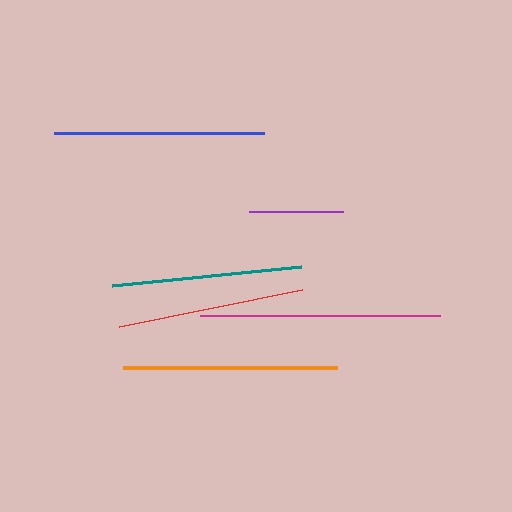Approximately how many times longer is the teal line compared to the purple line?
The teal line is approximately 2.0 times the length of the purple line.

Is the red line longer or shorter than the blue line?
The blue line is longer than the red line.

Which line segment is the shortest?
The purple line is the shortest at approximately 94 pixels.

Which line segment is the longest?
The magenta line is the longest at approximately 240 pixels.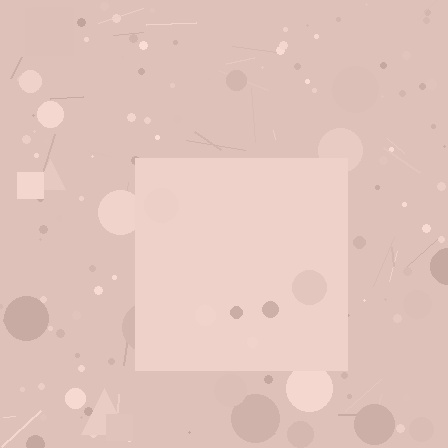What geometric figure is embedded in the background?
A square is embedded in the background.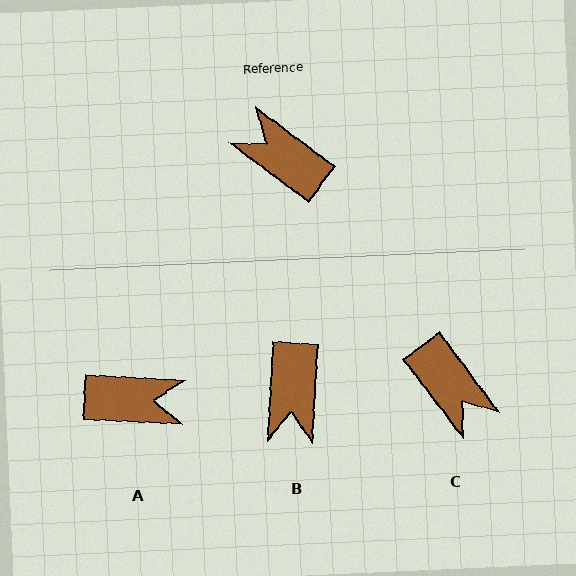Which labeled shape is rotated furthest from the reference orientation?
C, about 163 degrees away.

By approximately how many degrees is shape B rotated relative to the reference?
Approximately 123 degrees counter-clockwise.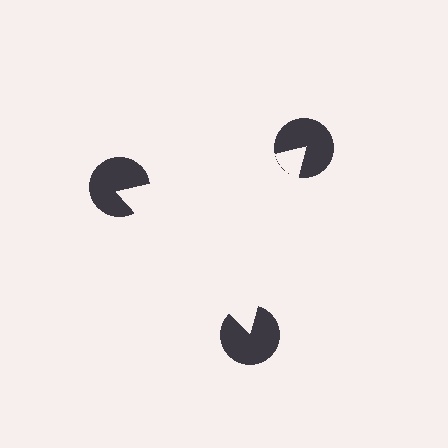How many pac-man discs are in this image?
There are 3 — one at each vertex of the illusory triangle.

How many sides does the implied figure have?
3 sides.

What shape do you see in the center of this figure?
An illusory triangle — its edges are inferred from the aligned wedge cuts in the pac-man discs, not physically drawn.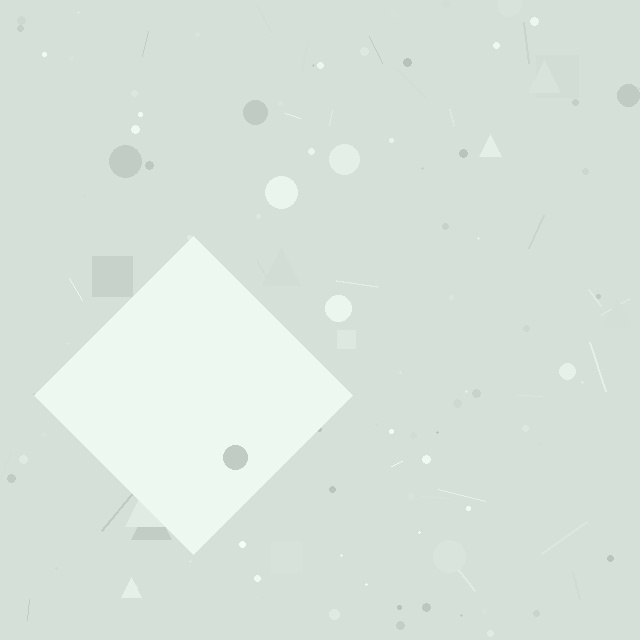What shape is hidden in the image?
A diamond is hidden in the image.